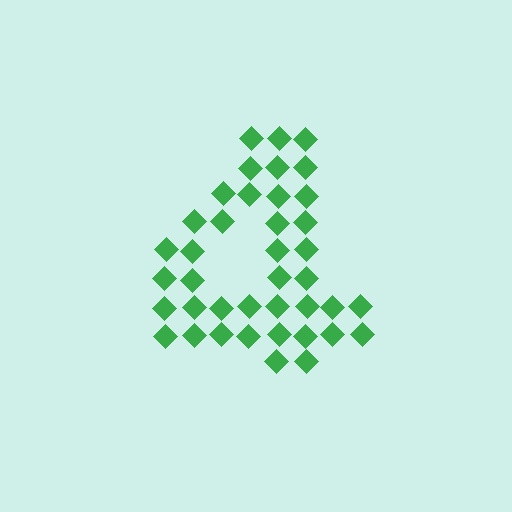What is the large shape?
The large shape is the digit 4.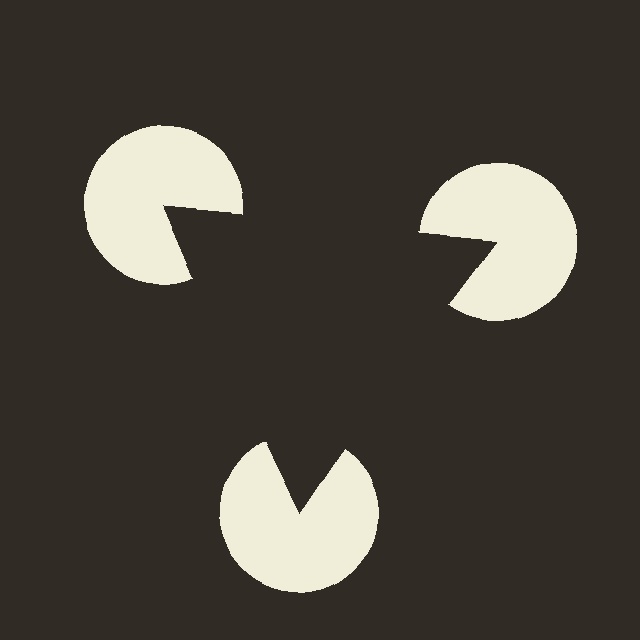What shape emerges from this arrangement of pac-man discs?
An illusory triangle — its edges are inferred from the aligned wedge cuts in the pac-man discs, not physically drawn.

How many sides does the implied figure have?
3 sides.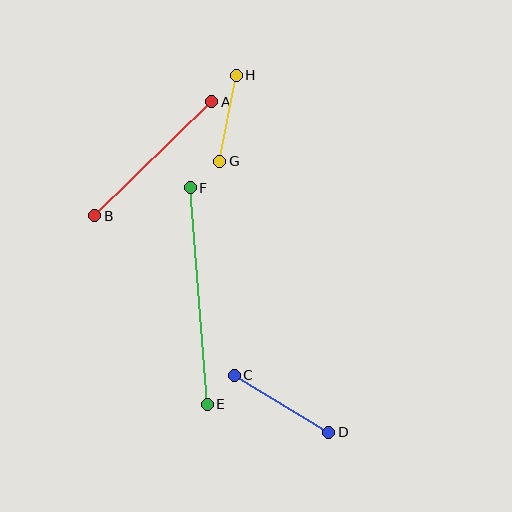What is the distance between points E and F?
The distance is approximately 217 pixels.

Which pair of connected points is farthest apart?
Points E and F are farthest apart.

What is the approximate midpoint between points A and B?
The midpoint is at approximately (153, 159) pixels.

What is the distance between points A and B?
The distance is approximately 164 pixels.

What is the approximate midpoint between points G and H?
The midpoint is at approximately (228, 118) pixels.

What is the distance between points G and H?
The distance is approximately 88 pixels.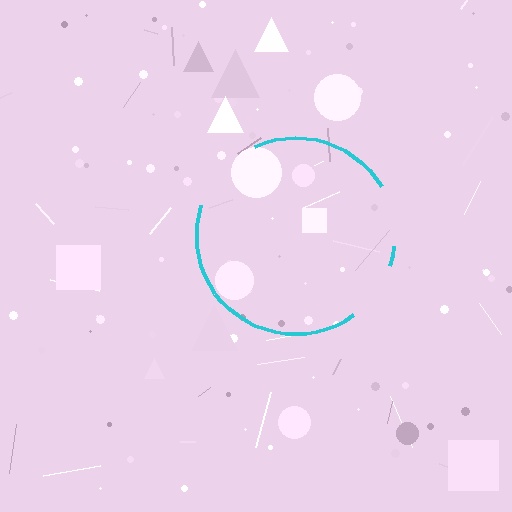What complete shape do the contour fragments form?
The contour fragments form a circle.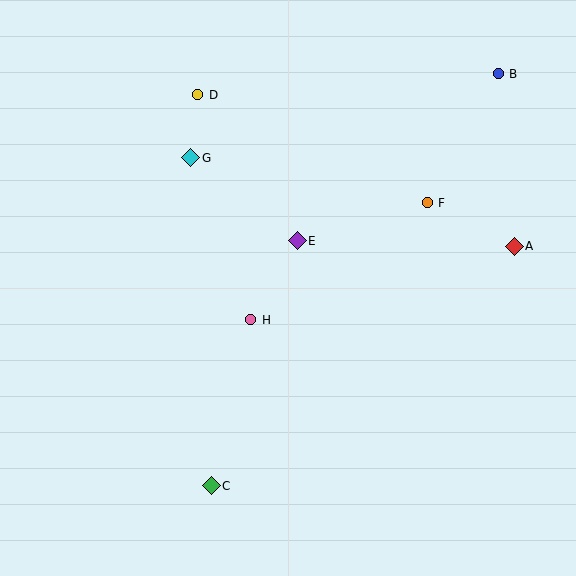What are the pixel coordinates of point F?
Point F is at (427, 203).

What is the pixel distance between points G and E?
The distance between G and E is 135 pixels.